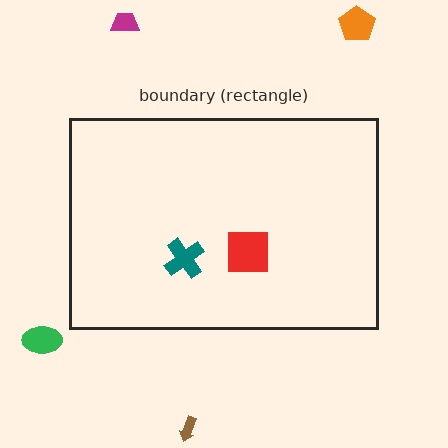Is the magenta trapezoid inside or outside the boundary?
Outside.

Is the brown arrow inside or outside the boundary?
Outside.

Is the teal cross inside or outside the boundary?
Inside.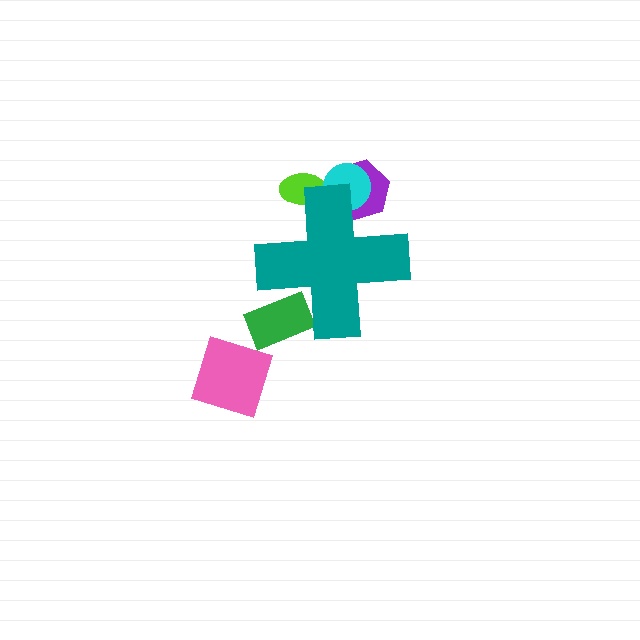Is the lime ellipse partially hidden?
Yes, the lime ellipse is partially hidden behind the teal cross.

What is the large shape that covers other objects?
A teal cross.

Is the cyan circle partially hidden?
Yes, the cyan circle is partially hidden behind the teal cross.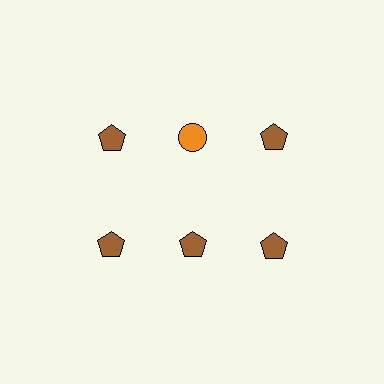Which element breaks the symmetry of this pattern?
The orange circle in the top row, second from left column breaks the symmetry. All other shapes are brown pentagons.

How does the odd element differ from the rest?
It differs in both color (orange instead of brown) and shape (circle instead of pentagon).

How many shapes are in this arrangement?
There are 6 shapes arranged in a grid pattern.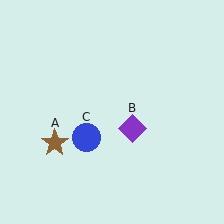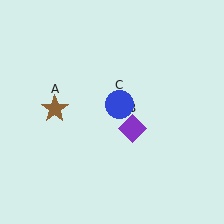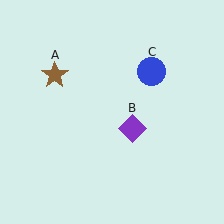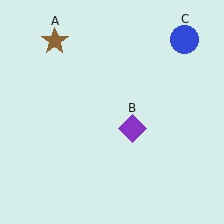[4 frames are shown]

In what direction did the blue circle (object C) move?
The blue circle (object C) moved up and to the right.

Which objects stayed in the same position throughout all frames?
Purple diamond (object B) remained stationary.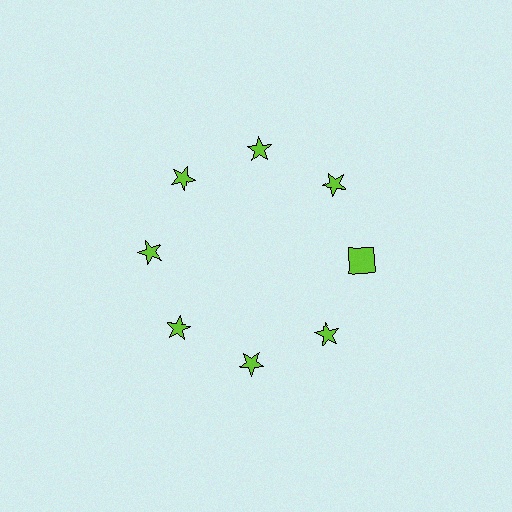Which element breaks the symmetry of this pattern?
The lime square at roughly the 3 o'clock position breaks the symmetry. All other shapes are lime stars.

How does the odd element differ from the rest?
It has a different shape: square instead of star.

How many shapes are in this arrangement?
There are 8 shapes arranged in a ring pattern.